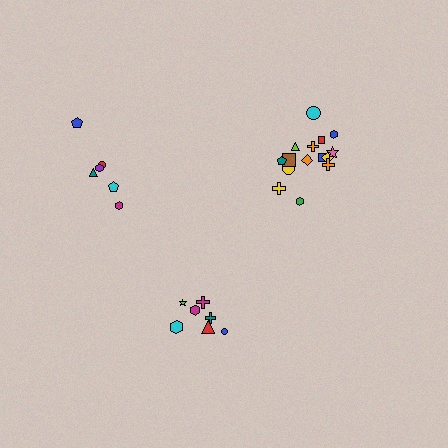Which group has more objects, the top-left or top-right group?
The top-right group.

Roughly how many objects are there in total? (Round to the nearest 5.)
Roughly 30 objects in total.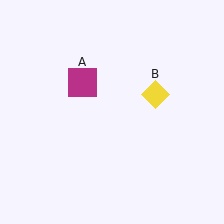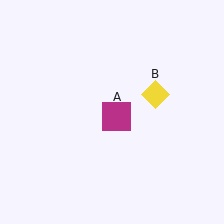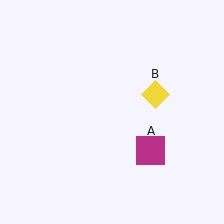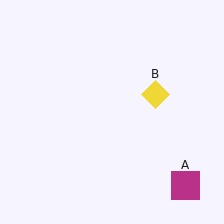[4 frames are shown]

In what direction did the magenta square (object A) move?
The magenta square (object A) moved down and to the right.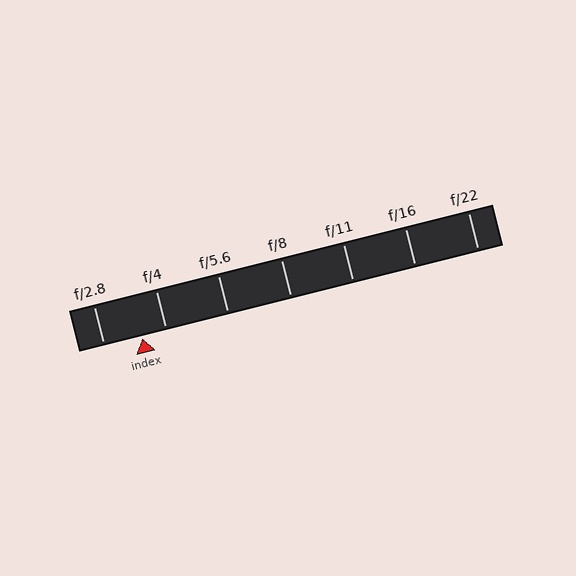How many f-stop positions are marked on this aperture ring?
There are 7 f-stop positions marked.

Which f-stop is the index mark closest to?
The index mark is closest to f/4.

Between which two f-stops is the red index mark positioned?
The index mark is between f/2.8 and f/4.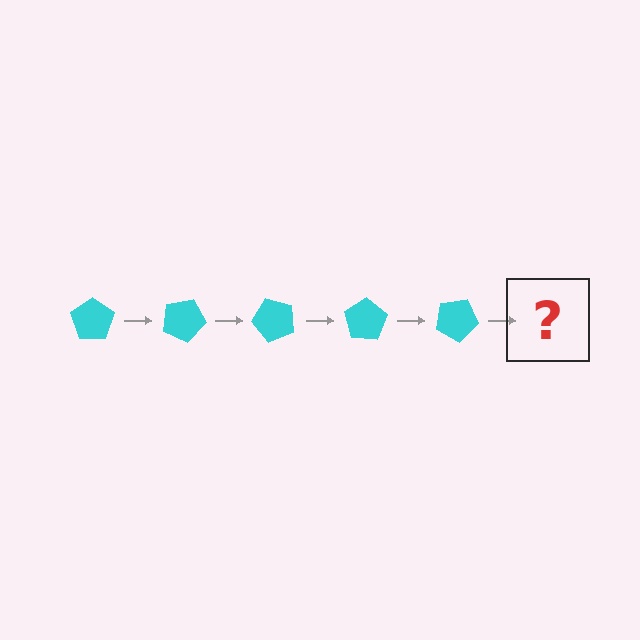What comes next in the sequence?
The next element should be a cyan pentagon rotated 125 degrees.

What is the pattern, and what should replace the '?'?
The pattern is that the pentagon rotates 25 degrees each step. The '?' should be a cyan pentagon rotated 125 degrees.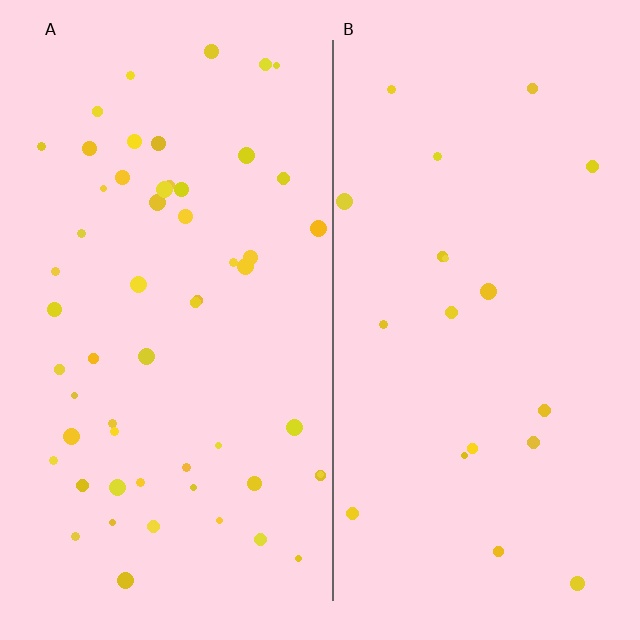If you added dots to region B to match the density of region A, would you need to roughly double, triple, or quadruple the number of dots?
Approximately triple.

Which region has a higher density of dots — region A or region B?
A (the left).